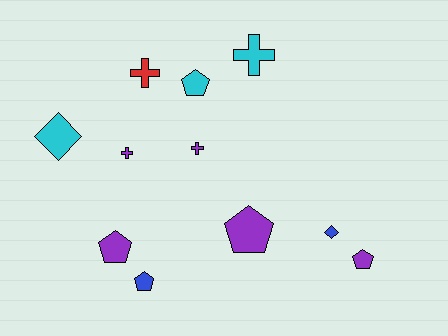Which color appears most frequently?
Purple, with 5 objects.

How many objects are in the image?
There are 11 objects.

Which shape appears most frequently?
Pentagon, with 5 objects.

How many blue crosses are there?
There are no blue crosses.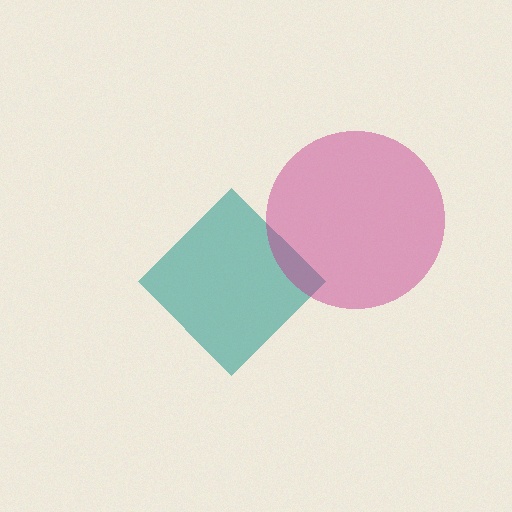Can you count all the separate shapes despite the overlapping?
Yes, there are 2 separate shapes.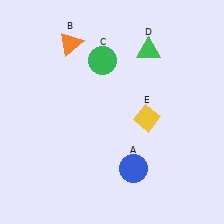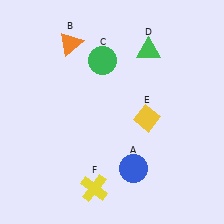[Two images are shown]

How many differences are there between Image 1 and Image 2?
There is 1 difference between the two images.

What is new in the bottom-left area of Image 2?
A yellow cross (F) was added in the bottom-left area of Image 2.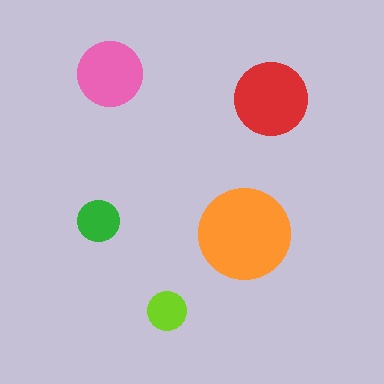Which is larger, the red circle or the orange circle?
The orange one.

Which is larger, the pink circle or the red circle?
The red one.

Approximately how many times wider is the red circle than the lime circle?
About 2 times wider.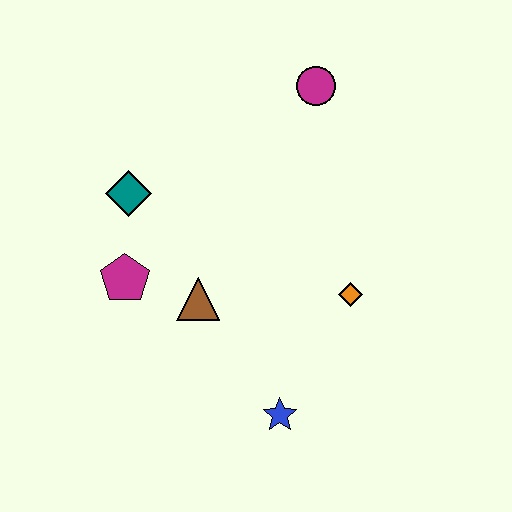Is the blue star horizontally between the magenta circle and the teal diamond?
Yes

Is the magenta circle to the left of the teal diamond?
No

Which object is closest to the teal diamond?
The magenta pentagon is closest to the teal diamond.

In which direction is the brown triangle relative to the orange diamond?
The brown triangle is to the left of the orange diamond.